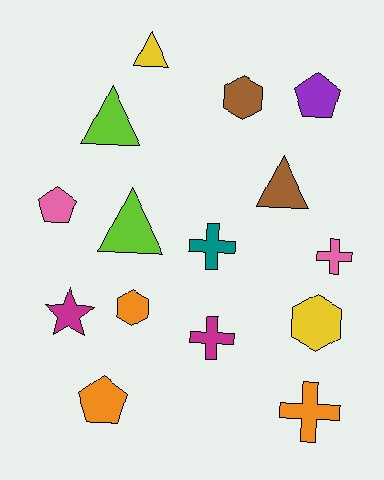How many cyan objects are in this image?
There are no cyan objects.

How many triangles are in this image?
There are 4 triangles.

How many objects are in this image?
There are 15 objects.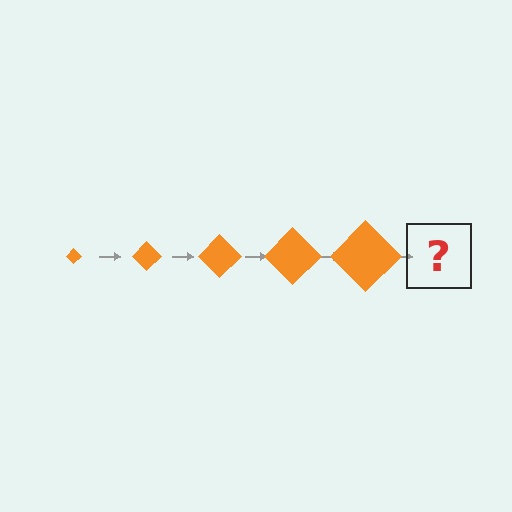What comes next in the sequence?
The next element should be an orange diamond, larger than the previous one.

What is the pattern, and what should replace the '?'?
The pattern is that the diamond gets progressively larger each step. The '?' should be an orange diamond, larger than the previous one.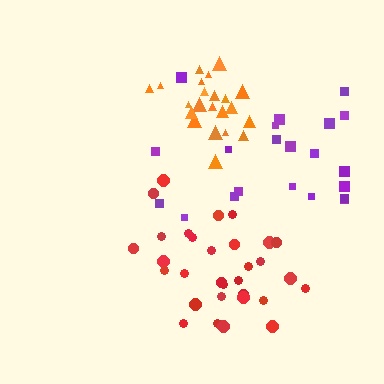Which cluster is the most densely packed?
Orange.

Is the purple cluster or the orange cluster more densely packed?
Orange.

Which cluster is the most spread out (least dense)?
Purple.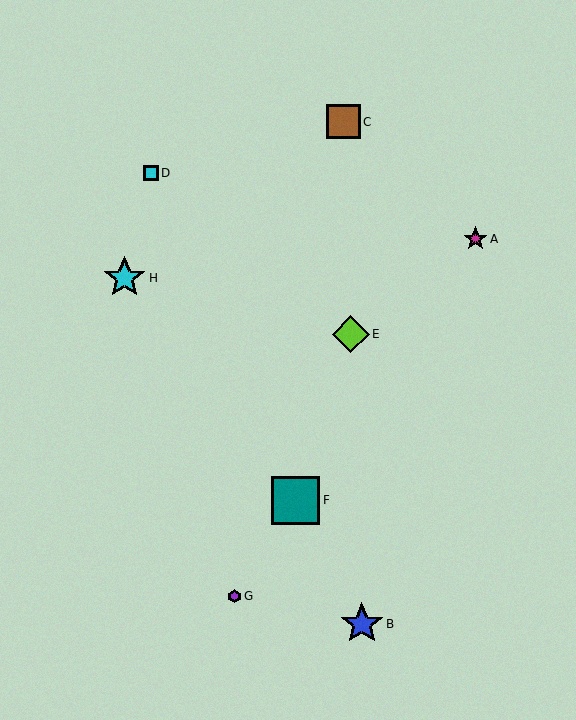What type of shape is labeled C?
Shape C is a brown square.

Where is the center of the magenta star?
The center of the magenta star is at (476, 239).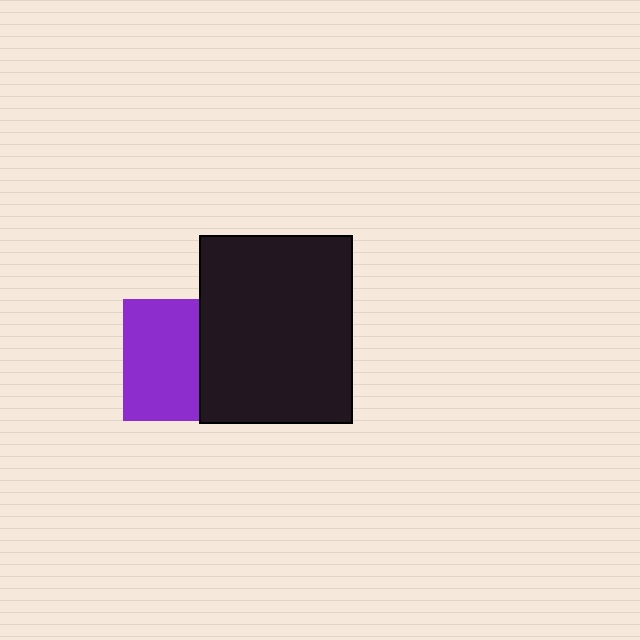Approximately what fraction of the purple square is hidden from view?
Roughly 38% of the purple square is hidden behind the black rectangle.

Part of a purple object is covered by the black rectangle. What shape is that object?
It is a square.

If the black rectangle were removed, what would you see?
You would see the complete purple square.